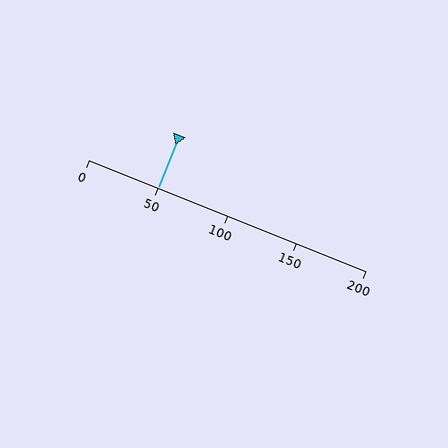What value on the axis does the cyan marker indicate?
The marker indicates approximately 50.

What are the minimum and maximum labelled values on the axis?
The axis runs from 0 to 200.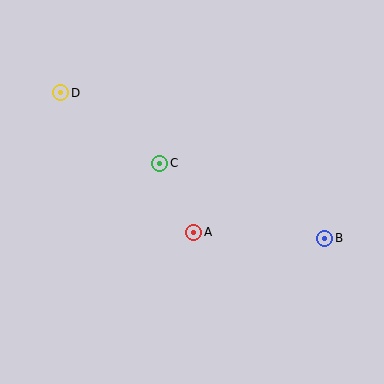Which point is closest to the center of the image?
Point A at (194, 232) is closest to the center.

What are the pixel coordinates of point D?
Point D is at (61, 93).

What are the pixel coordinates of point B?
Point B is at (325, 238).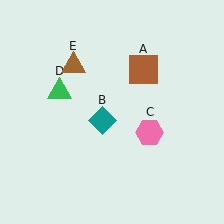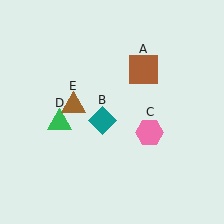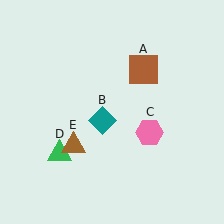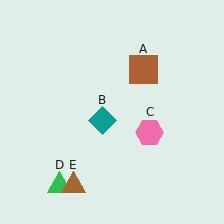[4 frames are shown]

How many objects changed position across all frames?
2 objects changed position: green triangle (object D), brown triangle (object E).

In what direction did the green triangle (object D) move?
The green triangle (object D) moved down.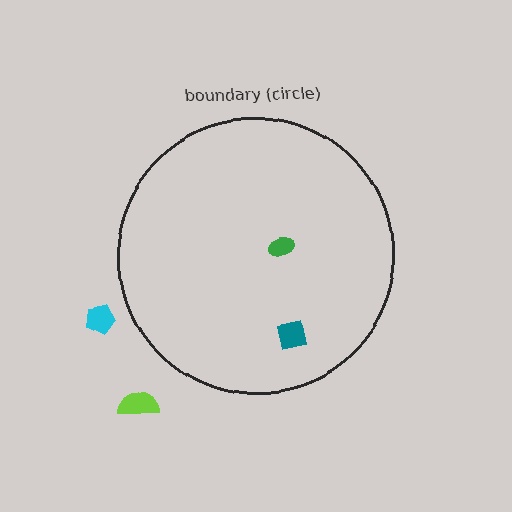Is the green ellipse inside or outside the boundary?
Inside.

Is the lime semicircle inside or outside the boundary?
Outside.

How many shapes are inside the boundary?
2 inside, 2 outside.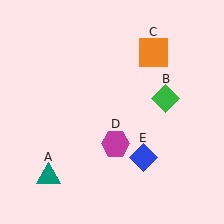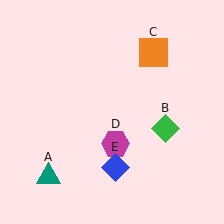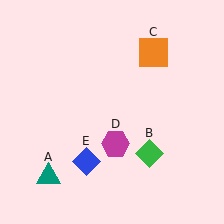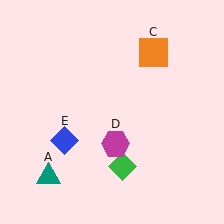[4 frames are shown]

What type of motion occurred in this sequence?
The green diamond (object B), blue diamond (object E) rotated clockwise around the center of the scene.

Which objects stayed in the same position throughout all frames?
Teal triangle (object A) and orange square (object C) and magenta hexagon (object D) remained stationary.